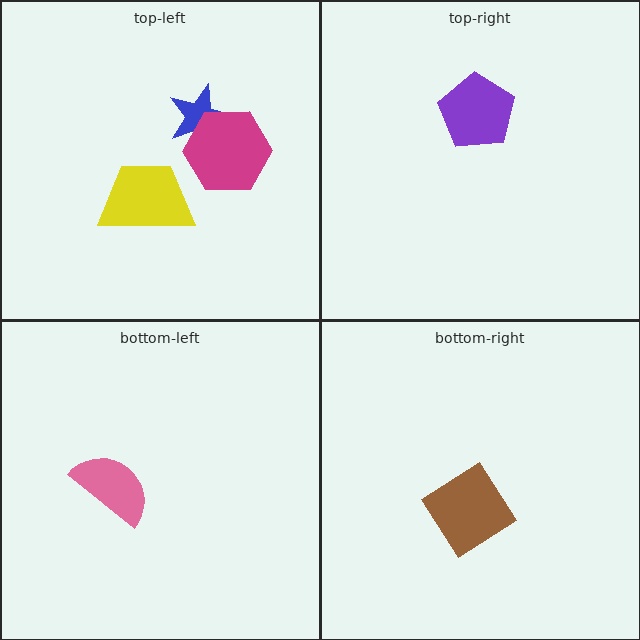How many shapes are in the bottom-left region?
1.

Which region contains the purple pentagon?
The top-right region.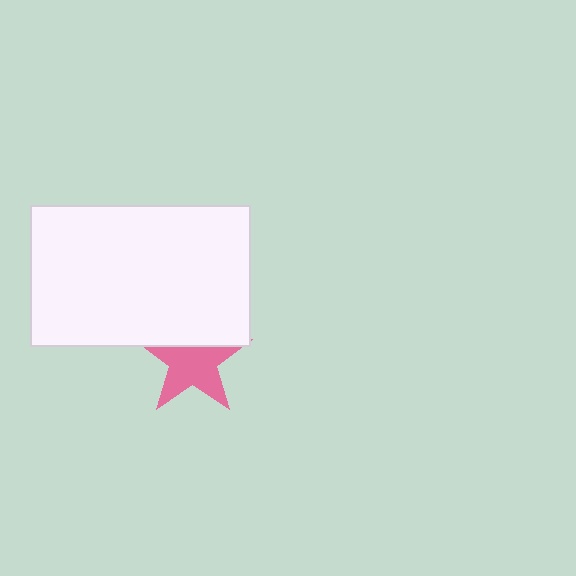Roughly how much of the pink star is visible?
Most of it is visible (roughly 67%).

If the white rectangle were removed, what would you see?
You would see the complete pink star.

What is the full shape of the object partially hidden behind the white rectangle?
The partially hidden object is a pink star.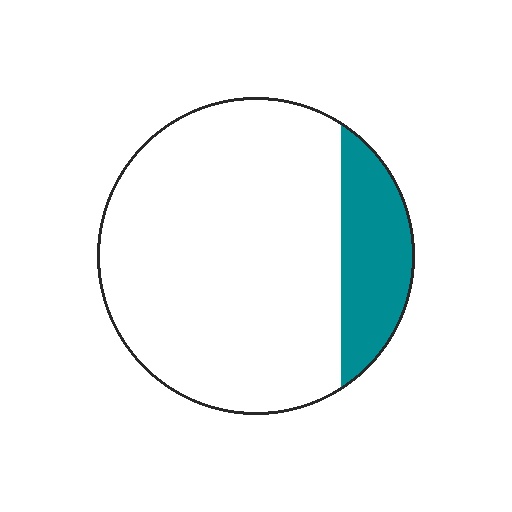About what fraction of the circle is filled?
About one sixth (1/6).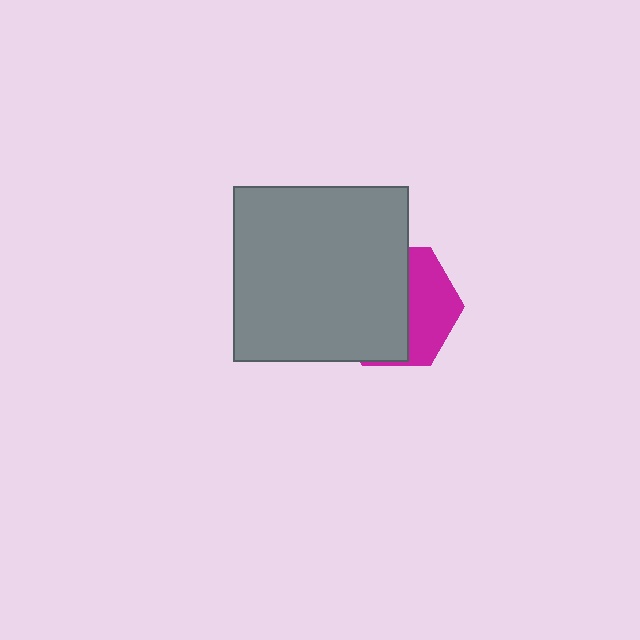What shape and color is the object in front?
The object in front is a gray square.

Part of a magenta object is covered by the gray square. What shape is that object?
It is a hexagon.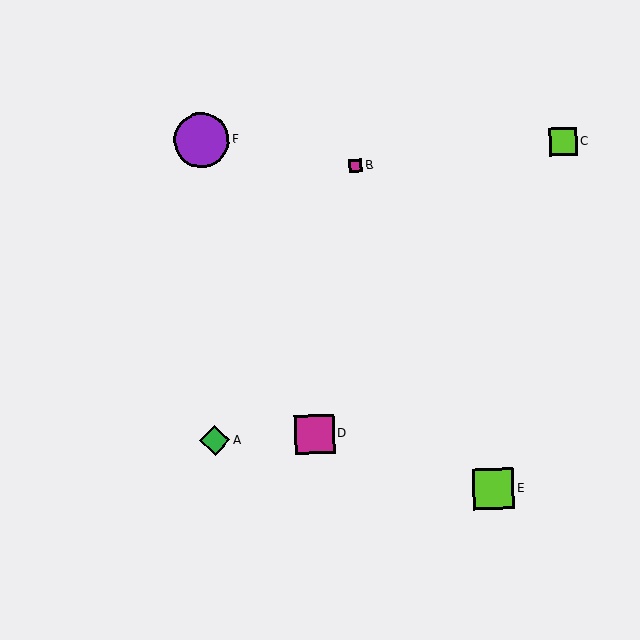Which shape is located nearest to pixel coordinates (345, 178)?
The magenta square (labeled B) at (356, 166) is nearest to that location.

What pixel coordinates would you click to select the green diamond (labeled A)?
Click at (215, 441) to select the green diamond A.